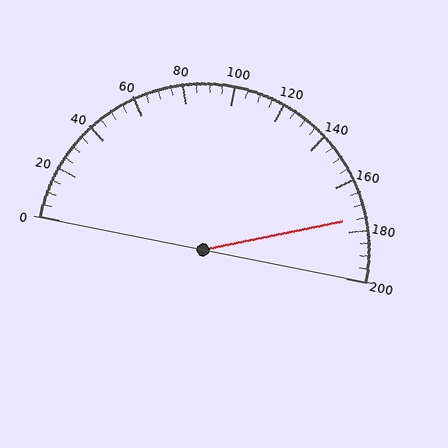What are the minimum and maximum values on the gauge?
The gauge ranges from 0 to 200.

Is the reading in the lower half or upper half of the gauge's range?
The reading is in the upper half of the range (0 to 200).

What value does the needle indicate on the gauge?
The needle indicates approximately 175.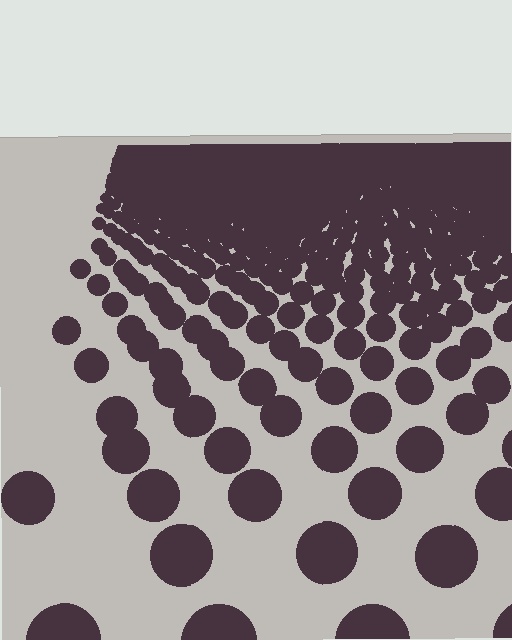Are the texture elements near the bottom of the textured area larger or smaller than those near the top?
Larger. Near the bottom, elements are closer to the viewer and appear at a bigger on-screen size.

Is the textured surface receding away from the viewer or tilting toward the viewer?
The surface is receding away from the viewer. Texture elements get smaller and denser toward the top.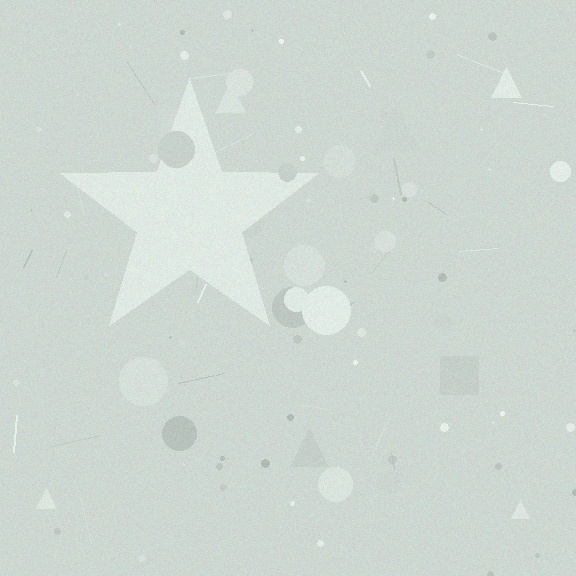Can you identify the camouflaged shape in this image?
The camouflaged shape is a star.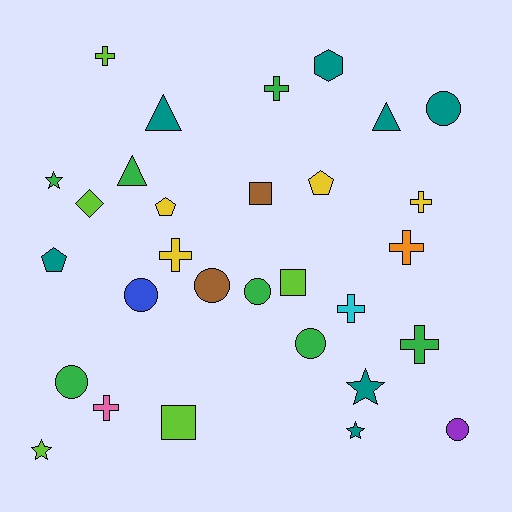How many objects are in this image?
There are 30 objects.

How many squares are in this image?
There are 3 squares.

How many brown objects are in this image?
There are 2 brown objects.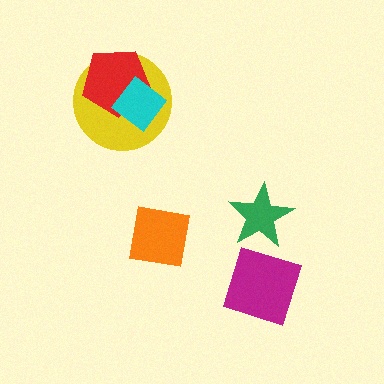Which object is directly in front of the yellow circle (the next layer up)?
The red pentagon is directly in front of the yellow circle.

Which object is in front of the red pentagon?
The cyan diamond is in front of the red pentagon.